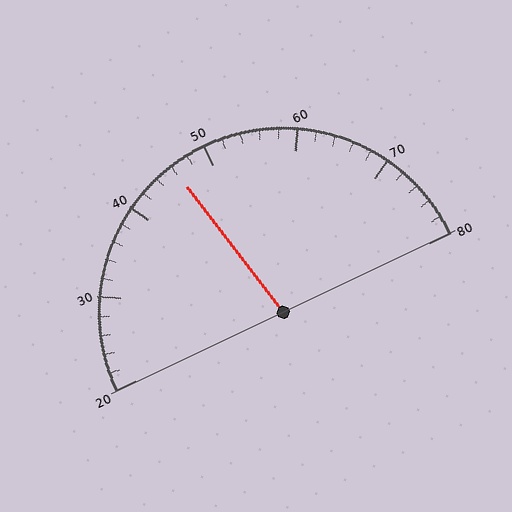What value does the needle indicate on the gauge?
The needle indicates approximately 46.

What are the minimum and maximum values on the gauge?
The gauge ranges from 20 to 80.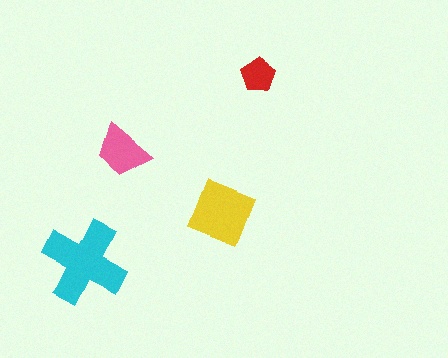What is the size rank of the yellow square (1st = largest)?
2nd.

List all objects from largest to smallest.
The cyan cross, the yellow square, the pink trapezoid, the red pentagon.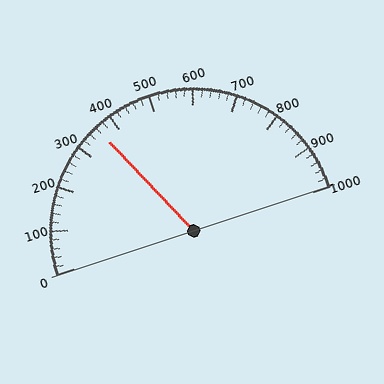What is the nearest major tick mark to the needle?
The nearest major tick mark is 400.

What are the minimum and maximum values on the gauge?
The gauge ranges from 0 to 1000.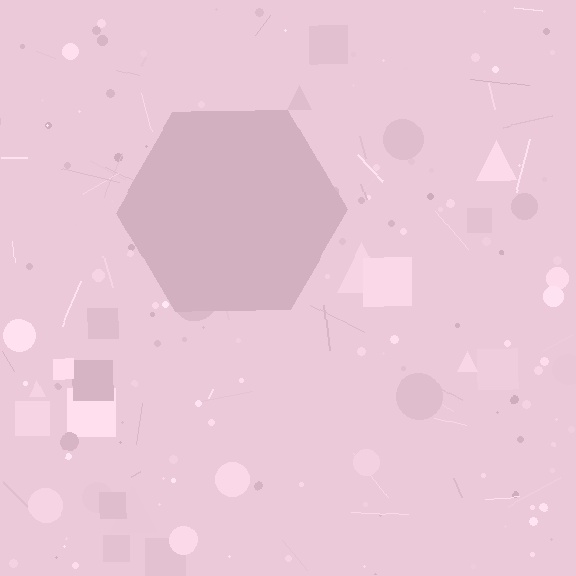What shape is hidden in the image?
A hexagon is hidden in the image.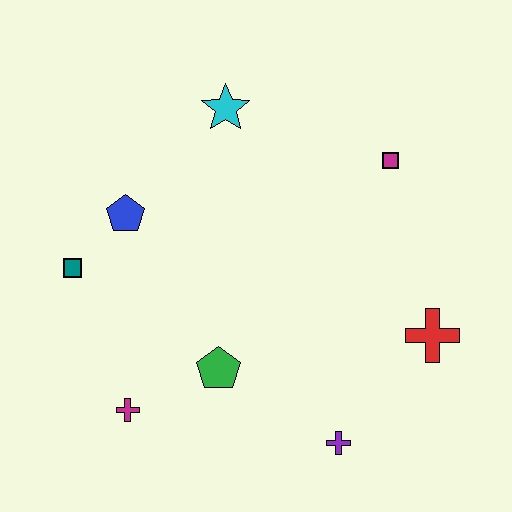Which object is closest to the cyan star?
The blue pentagon is closest to the cyan star.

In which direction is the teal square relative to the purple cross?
The teal square is to the left of the purple cross.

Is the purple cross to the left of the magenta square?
Yes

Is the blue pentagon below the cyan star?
Yes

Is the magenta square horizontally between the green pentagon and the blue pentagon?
No